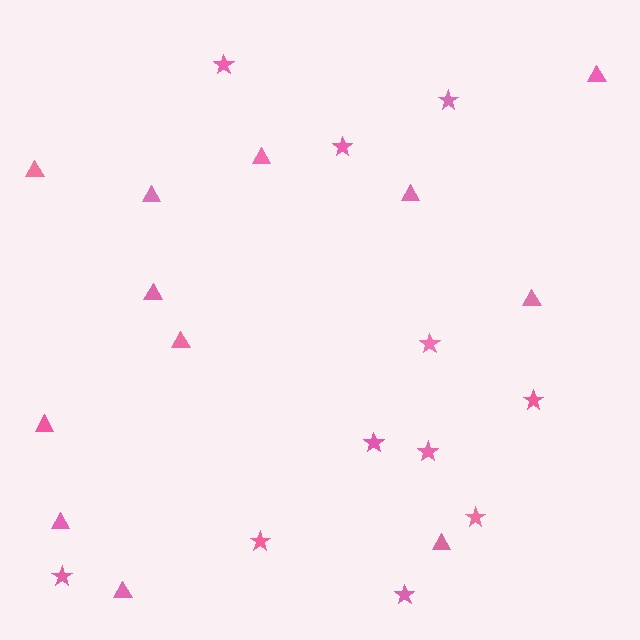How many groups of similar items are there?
There are 2 groups: one group of stars (11) and one group of triangles (12).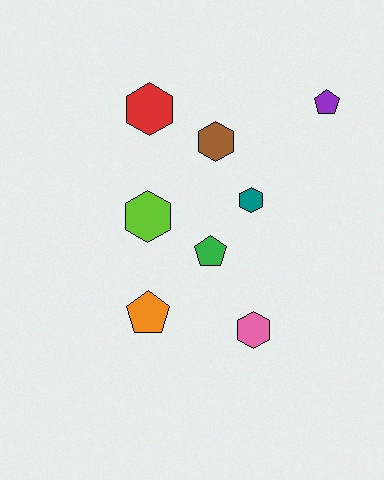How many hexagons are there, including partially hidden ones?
There are 5 hexagons.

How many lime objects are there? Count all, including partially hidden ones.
There is 1 lime object.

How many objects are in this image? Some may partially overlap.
There are 8 objects.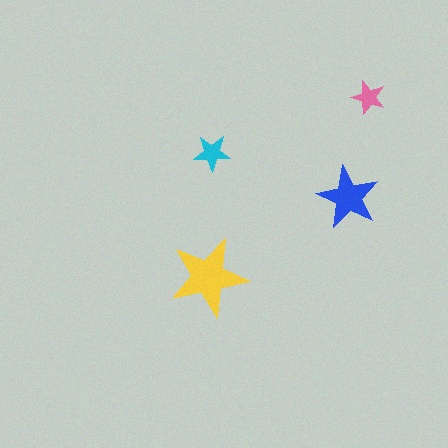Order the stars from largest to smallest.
the yellow one, the blue one, the cyan one, the pink one.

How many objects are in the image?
There are 4 objects in the image.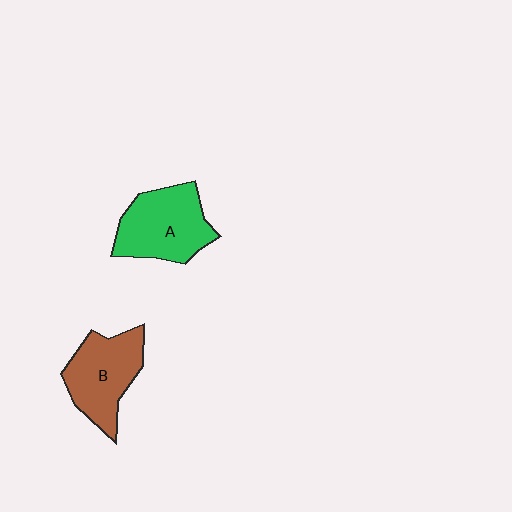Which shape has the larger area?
Shape A (green).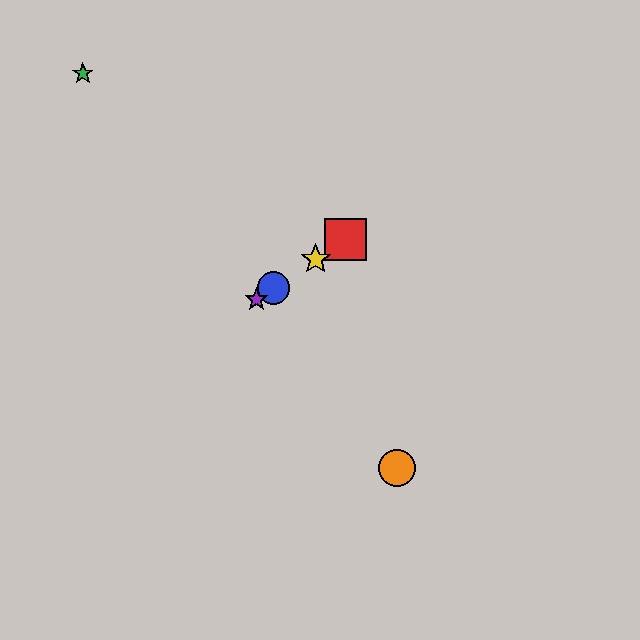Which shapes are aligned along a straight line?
The red square, the blue circle, the yellow star, the purple star are aligned along a straight line.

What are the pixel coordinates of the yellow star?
The yellow star is at (316, 259).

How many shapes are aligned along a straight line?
4 shapes (the red square, the blue circle, the yellow star, the purple star) are aligned along a straight line.